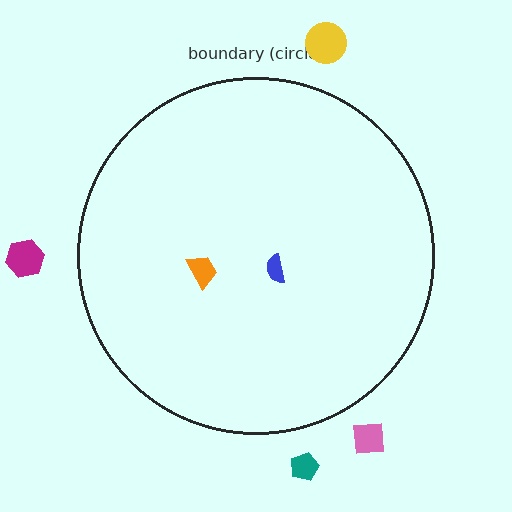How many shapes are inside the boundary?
2 inside, 4 outside.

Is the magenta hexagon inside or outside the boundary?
Outside.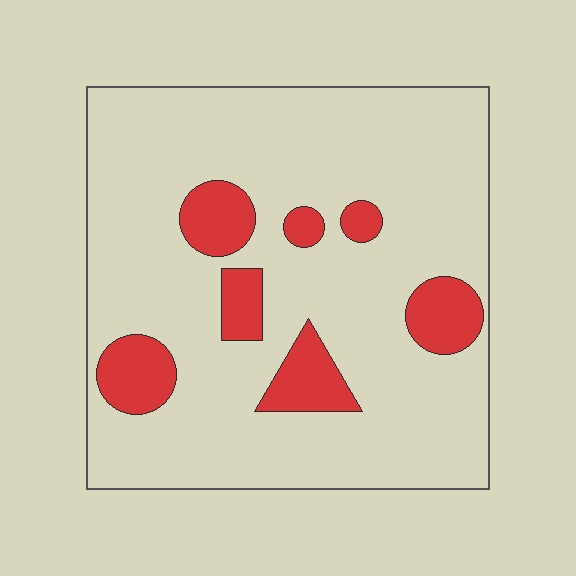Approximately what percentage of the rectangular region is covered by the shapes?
Approximately 15%.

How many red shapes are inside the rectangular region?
7.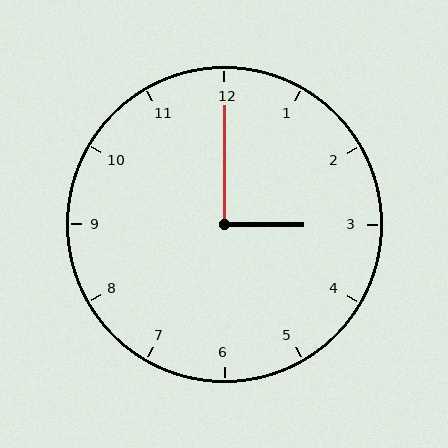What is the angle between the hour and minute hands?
Approximately 90 degrees.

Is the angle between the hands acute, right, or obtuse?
It is right.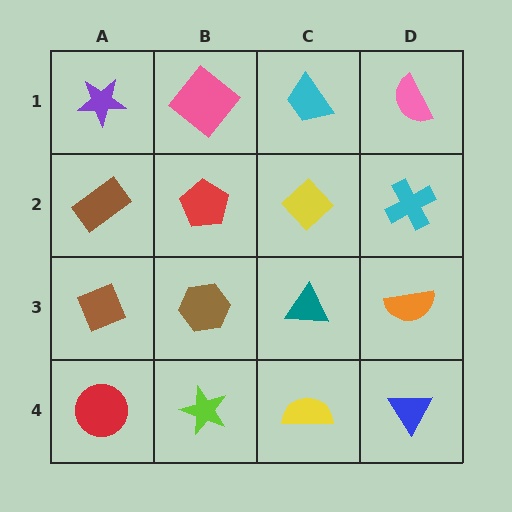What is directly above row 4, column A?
A brown diamond.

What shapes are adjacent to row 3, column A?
A brown rectangle (row 2, column A), a red circle (row 4, column A), a brown hexagon (row 3, column B).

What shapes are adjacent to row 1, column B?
A red pentagon (row 2, column B), a purple star (row 1, column A), a cyan trapezoid (row 1, column C).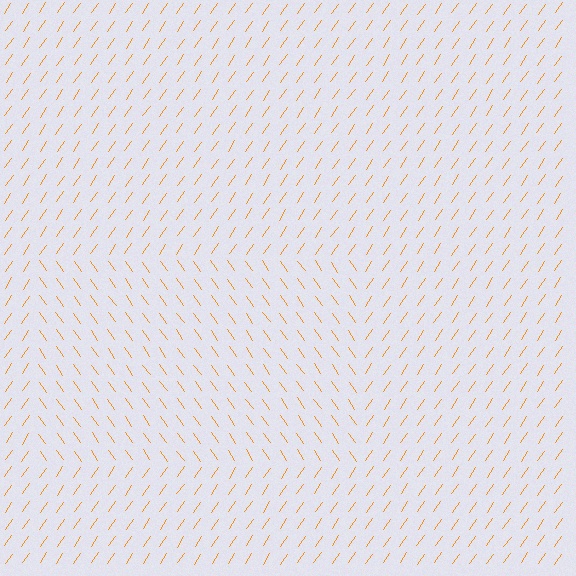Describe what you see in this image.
The image is filled with small orange line segments. A rectangle region in the image has lines oriented differently from the surrounding lines, creating a visible texture boundary.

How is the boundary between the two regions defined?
The boundary is defined purely by a change in line orientation (approximately 70 degrees difference). All lines are the same color and thickness.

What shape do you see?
I see a rectangle.